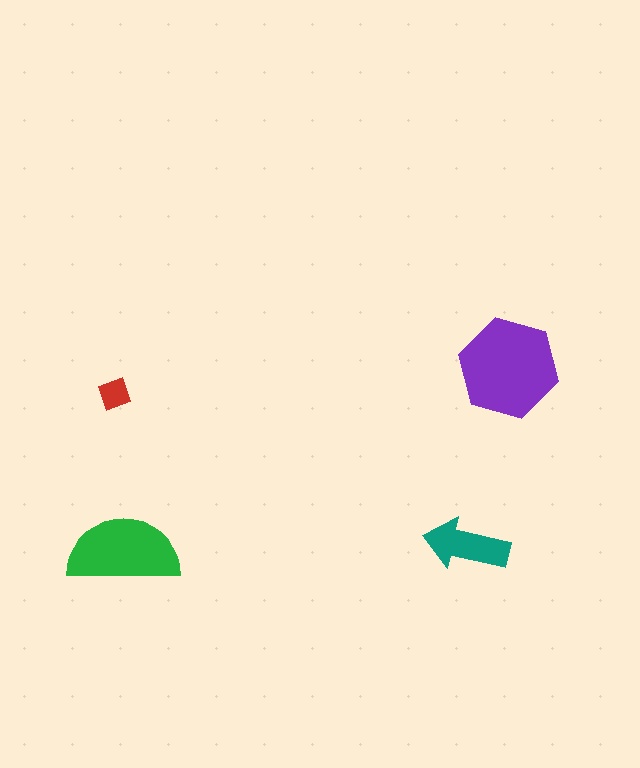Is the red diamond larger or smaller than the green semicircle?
Smaller.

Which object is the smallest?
The red diamond.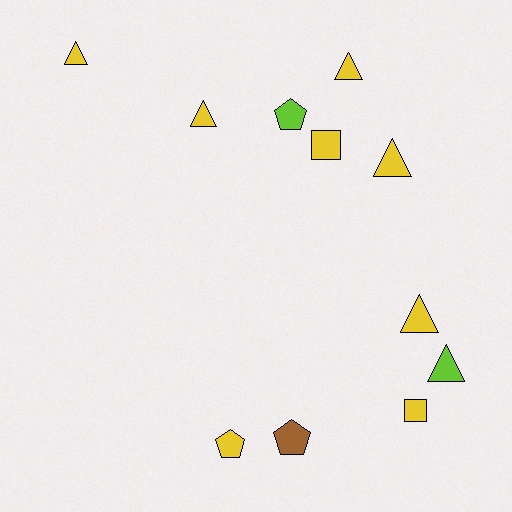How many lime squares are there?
There are no lime squares.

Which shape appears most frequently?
Triangle, with 6 objects.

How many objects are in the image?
There are 11 objects.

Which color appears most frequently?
Yellow, with 8 objects.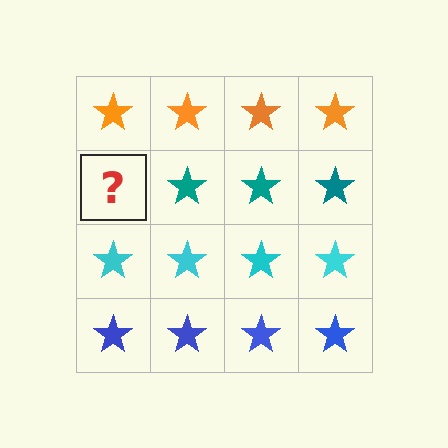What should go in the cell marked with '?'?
The missing cell should contain a teal star.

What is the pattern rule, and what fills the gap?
The rule is that each row has a consistent color. The gap should be filled with a teal star.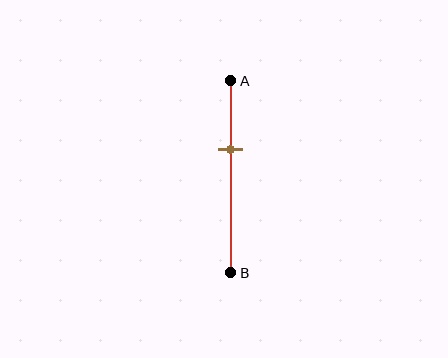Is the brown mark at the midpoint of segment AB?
No, the mark is at about 35% from A, not at the 50% midpoint.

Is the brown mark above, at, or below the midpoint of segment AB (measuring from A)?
The brown mark is above the midpoint of segment AB.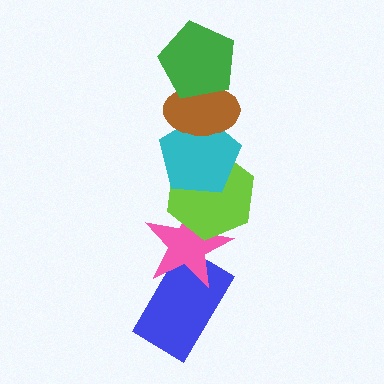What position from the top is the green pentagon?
The green pentagon is 1st from the top.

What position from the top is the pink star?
The pink star is 5th from the top.